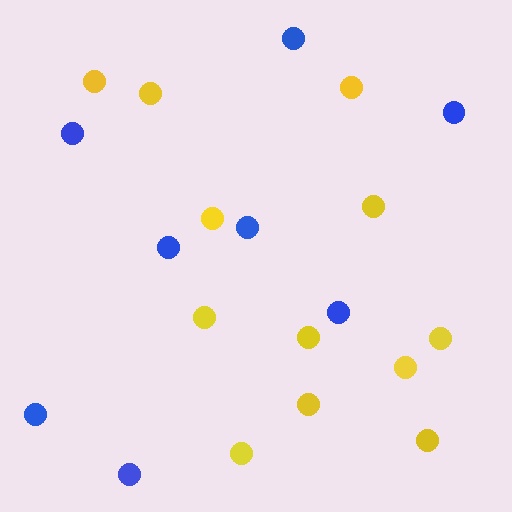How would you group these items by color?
There are 2 groups: one group of yellow circles (12) and one group of blue circles (8).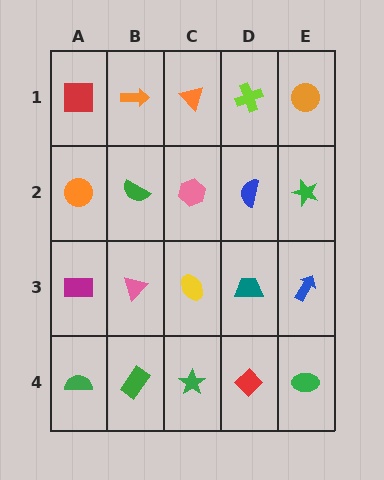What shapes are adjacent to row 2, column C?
An orange triangle (row 1, column C), a yellow ellipse (row 3, column C), a green semicircle (row 2, column B), a blue semicircle (row 2, column D).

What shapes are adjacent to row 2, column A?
A red square (row 1, column A), a magenta rectangle (row 3, column A), a green semicircle (row 2, column B).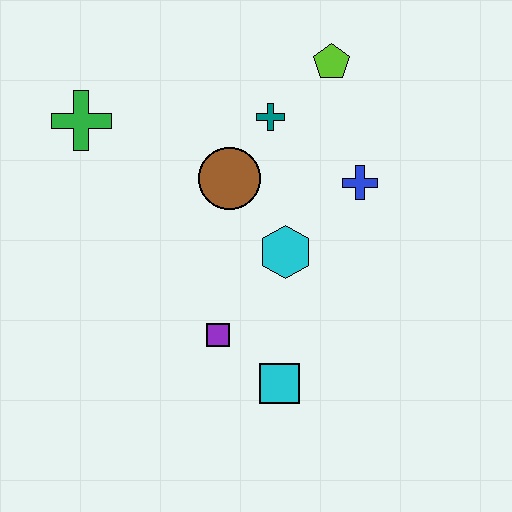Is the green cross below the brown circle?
No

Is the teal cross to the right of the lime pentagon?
No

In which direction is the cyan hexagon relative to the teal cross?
The cyan hexagon is below the teal cross.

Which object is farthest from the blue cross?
The green cross is farthest from the blue cross.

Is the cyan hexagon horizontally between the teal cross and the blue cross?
Yes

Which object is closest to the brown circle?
The teal cross is closest to the brown circle.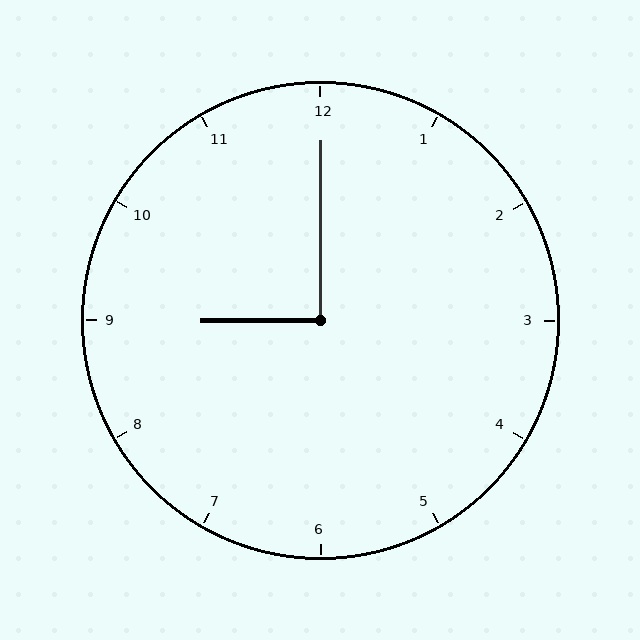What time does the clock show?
9:00.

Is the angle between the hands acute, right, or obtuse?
It is right.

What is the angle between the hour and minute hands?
Approximately 90 degrees.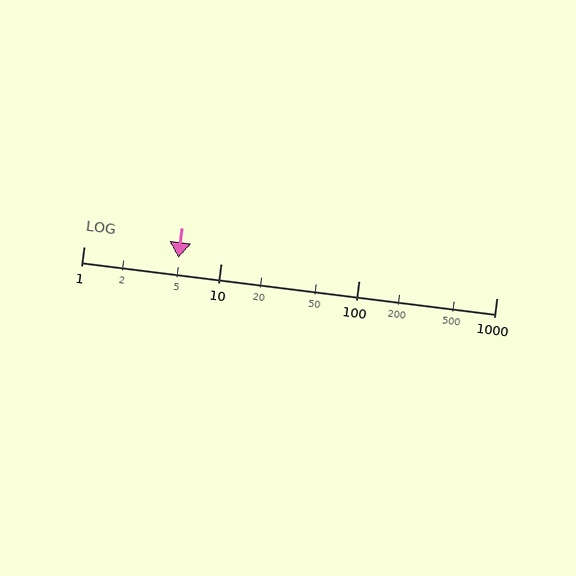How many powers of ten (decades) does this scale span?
The scale spans 3 decades, from 1 to 1000.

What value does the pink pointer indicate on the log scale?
The pointer indicates approximately 4.9.